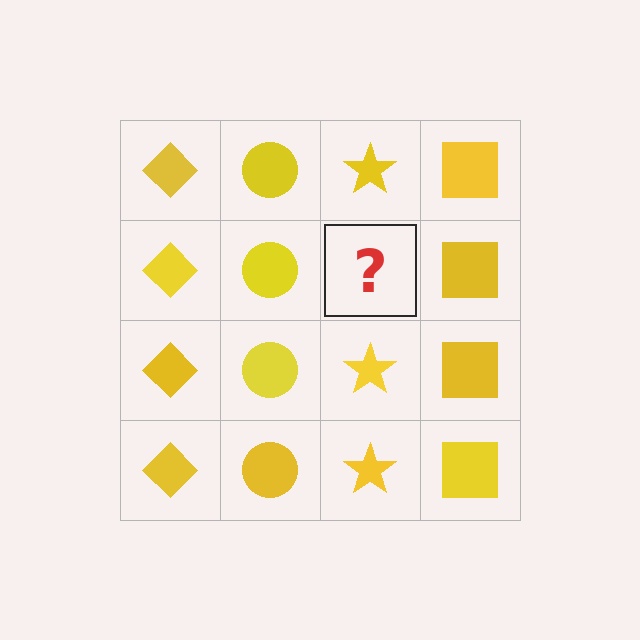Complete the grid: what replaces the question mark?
The question mark should be replaced with a yellow star.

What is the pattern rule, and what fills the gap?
The rule is that each column has a consistent shape. The gap should be filled with a yellow star.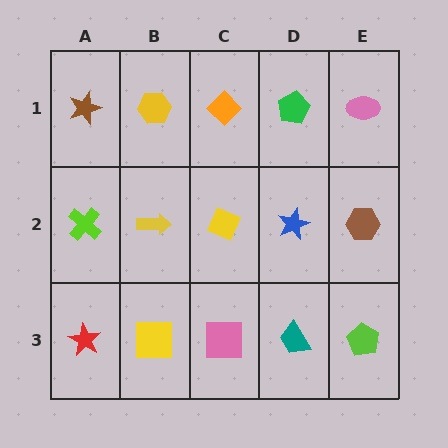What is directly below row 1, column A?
A lime cross.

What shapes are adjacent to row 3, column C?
A yellow diamond (row 2, column C), a yellow square (row 3, column B), a teal trapezoid (row 3, column D).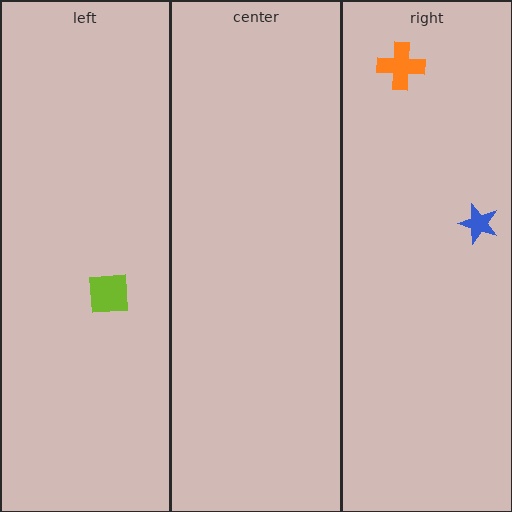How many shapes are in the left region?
1.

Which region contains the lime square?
The left region.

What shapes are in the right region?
The orange cross, the blue star.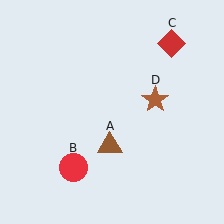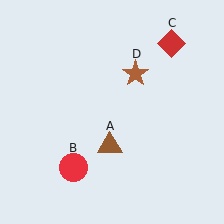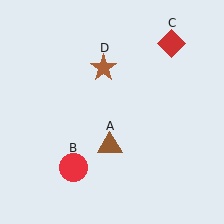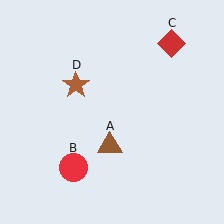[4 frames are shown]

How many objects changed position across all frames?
1 object changed position: brown star (object D).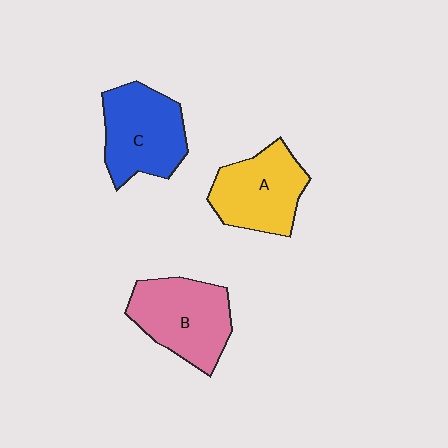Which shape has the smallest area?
Shape A (yellow).